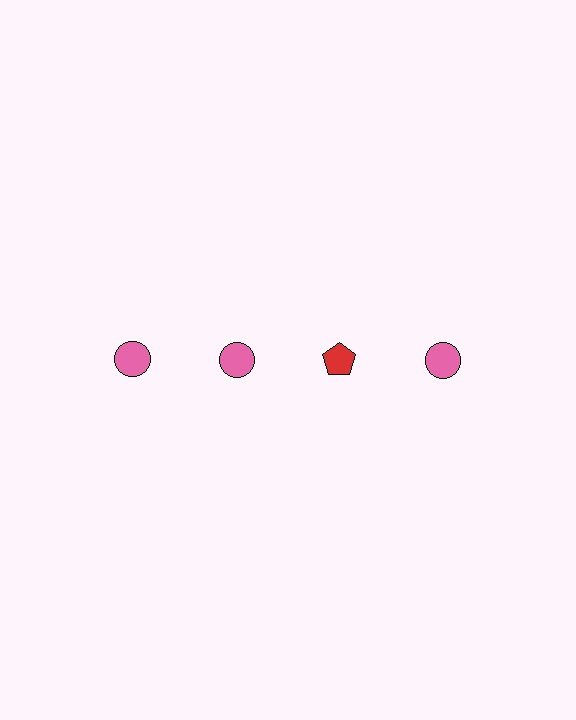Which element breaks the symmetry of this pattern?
The red pentagon in the top row, center column breaks the symmetry. All other shapes are pink circles.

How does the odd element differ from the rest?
It differs in both color (red instead of pink) and shape (pentagon instead of circle).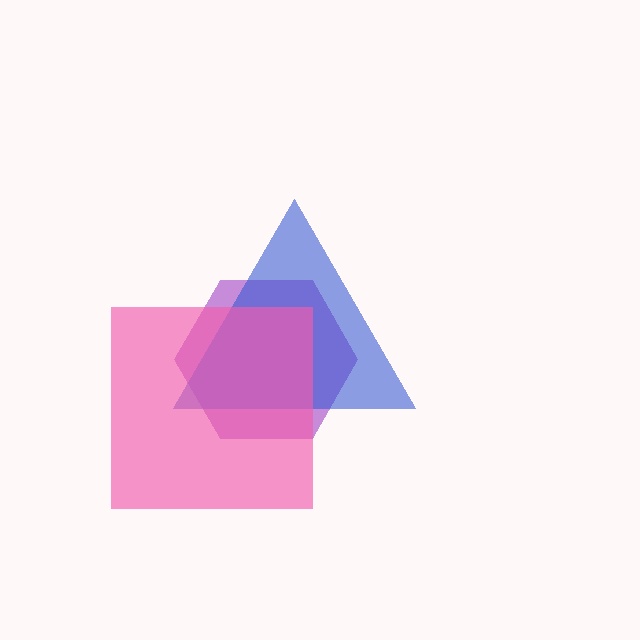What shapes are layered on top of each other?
The layered shapes are: a purple hexagon, a blue triangle, a pink square.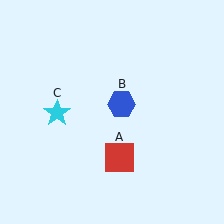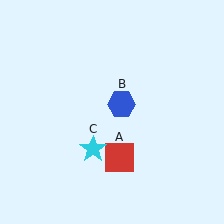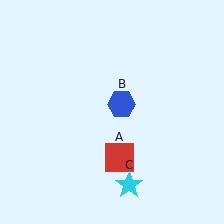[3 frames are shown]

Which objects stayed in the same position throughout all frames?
Red square (object A) and blue hexagon (object B) remained stationary.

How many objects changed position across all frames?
1 object changed position: cyan star (object C).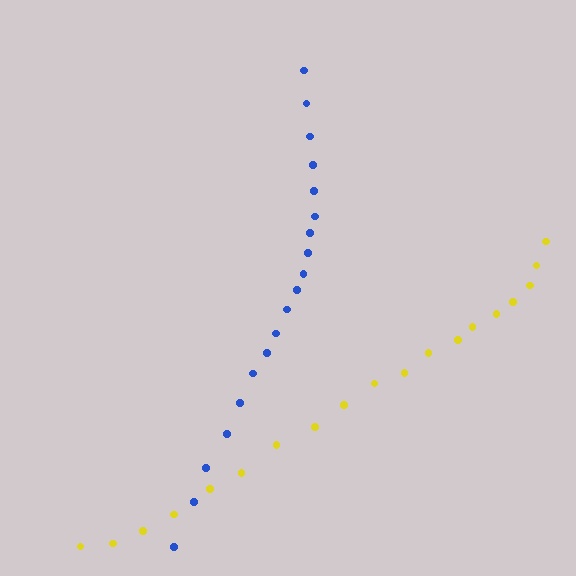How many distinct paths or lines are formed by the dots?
There are 2 distinct paths.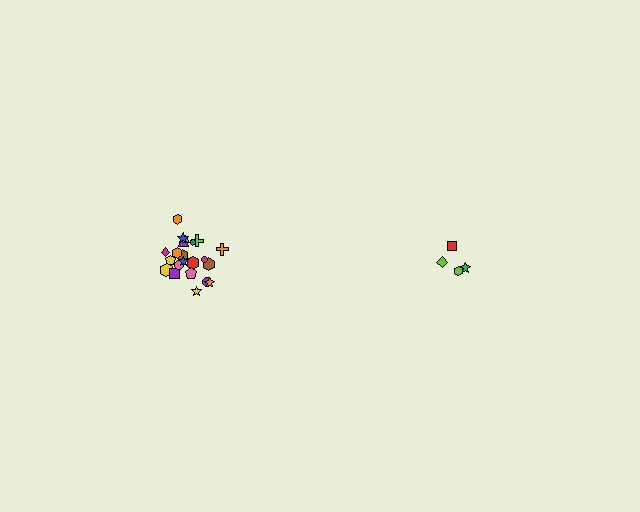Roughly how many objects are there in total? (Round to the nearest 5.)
Roughly 25 objects in total.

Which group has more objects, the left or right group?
The left group.